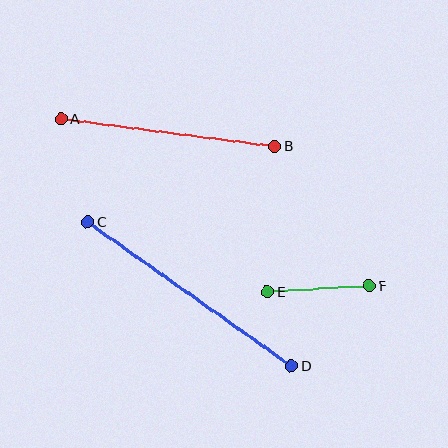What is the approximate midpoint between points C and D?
The midpoint is at approximately (190, 294) pixels.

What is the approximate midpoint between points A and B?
The midpoint is at approximately (168, 133) pixels.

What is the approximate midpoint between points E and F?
The midpoint is at approximately (318, 289) pixels.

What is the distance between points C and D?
The distance is approximately 249 pixels.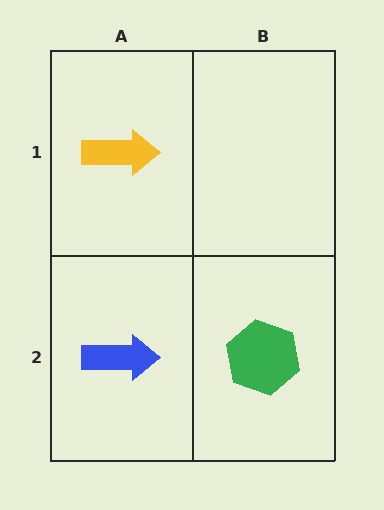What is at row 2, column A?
A blue arrow.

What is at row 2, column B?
A green hexagon.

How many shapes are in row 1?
1 shape.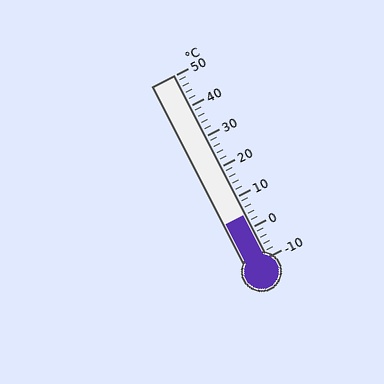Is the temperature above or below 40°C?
The temperature is below 40°C.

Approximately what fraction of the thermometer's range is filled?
The thermometer is filled to approximately 25% of its range.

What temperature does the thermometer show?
The thermometer shows approximately 4°C.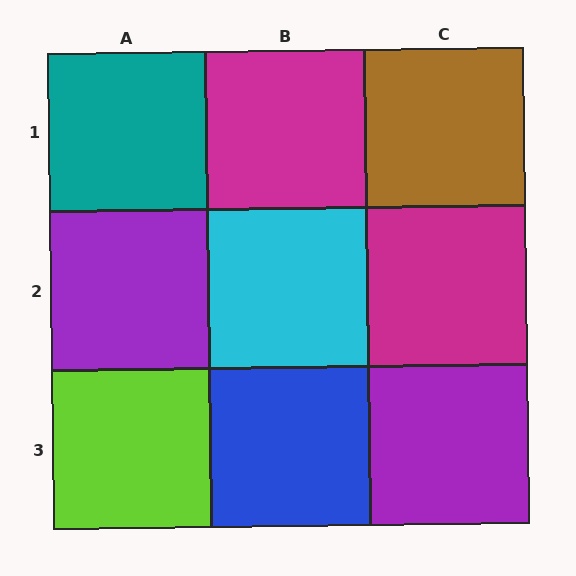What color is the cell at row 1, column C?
Brown.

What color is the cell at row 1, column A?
Teal.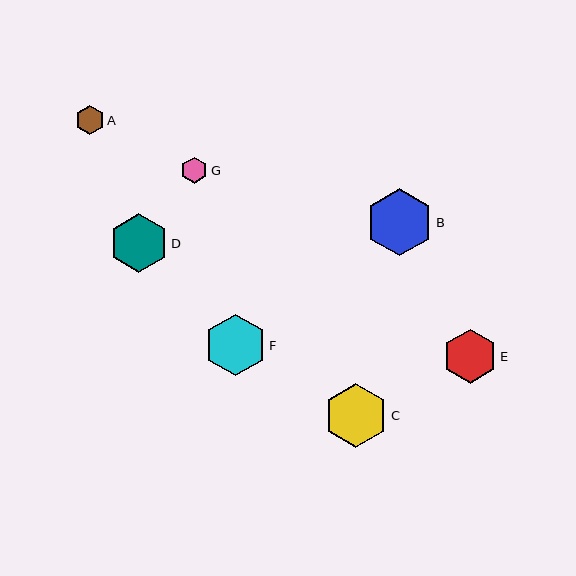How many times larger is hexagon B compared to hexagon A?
Hexagon B is approximately 2.3 times the size of hexagon A.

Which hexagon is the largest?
Hexagon B is the largest with a size of approximately 67 pixels.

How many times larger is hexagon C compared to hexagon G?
Hexagon C is approximately 2.4 times the size of hexagon G.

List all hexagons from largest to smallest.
From largest to smallest: B, C, F, D, E, A, G.